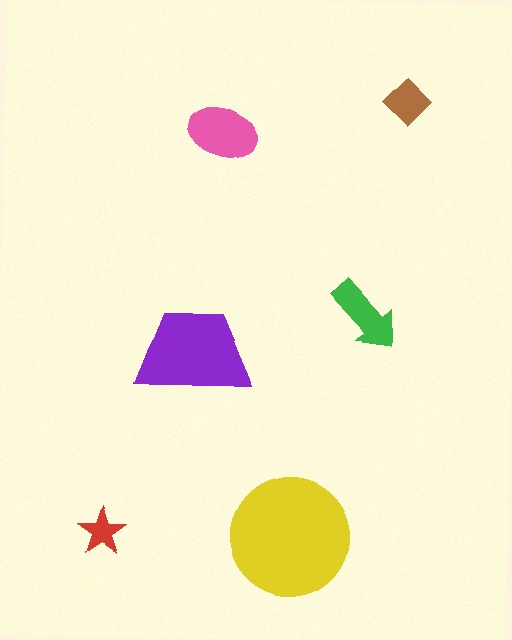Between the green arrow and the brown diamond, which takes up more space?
The green arrow.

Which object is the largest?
The yellow circle.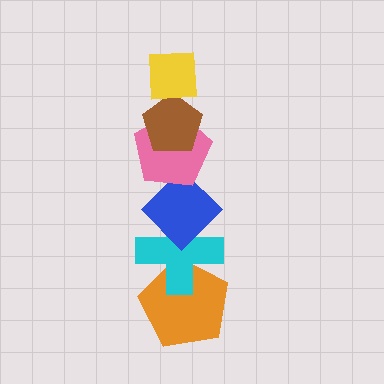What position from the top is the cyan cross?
The cyan cross is 5th from the top.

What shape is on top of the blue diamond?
The pink pentagon is on top of the blue diamond.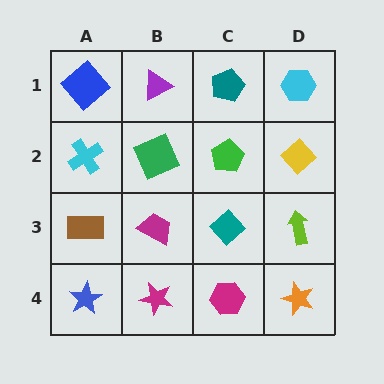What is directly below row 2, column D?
A lime arrow.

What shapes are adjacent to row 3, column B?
A green square (row 2, column B), a magenta star (row 4, column B), a brown rectangle (row 3, column A), a teal diamond (row 3, column C).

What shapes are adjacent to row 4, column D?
A lime arrow (row 3, column D), a magenta hexagon (row 4, column C).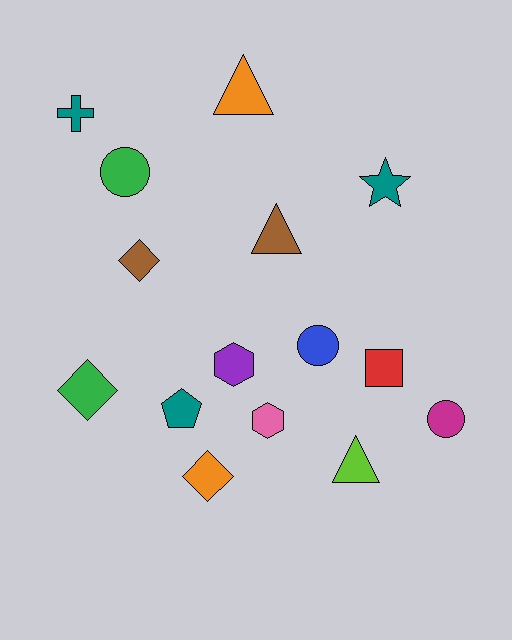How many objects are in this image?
There are 15 objects.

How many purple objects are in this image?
There is 1 purple object.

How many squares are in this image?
There is 1 square.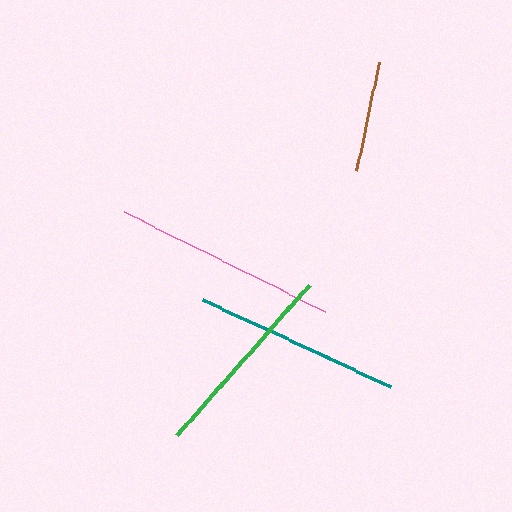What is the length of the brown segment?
The brown segment is approximately 111 pixels long.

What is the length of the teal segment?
The teal segment is approximately 207 pixels long.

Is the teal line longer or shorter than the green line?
The teal line is longer than the green line.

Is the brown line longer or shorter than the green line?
The green line is longer than the brown line.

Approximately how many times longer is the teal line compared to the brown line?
The teal line is approximately 1.9 times the length of the brown line.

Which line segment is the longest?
The pink line is the longest at approximately 224 pixels.